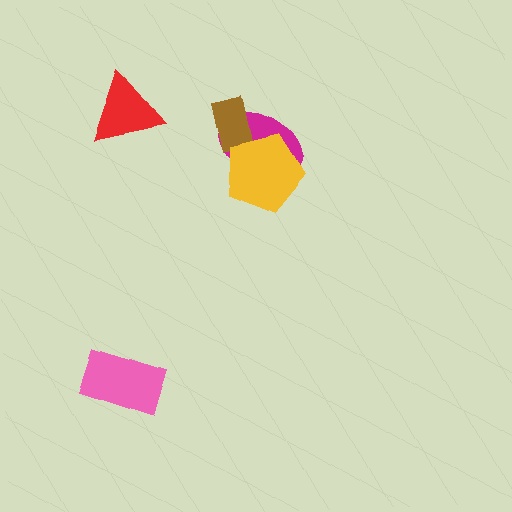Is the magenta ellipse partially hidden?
Yes, it is partially covered by another shape.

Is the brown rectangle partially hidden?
Yes, it is partially covered by another shape.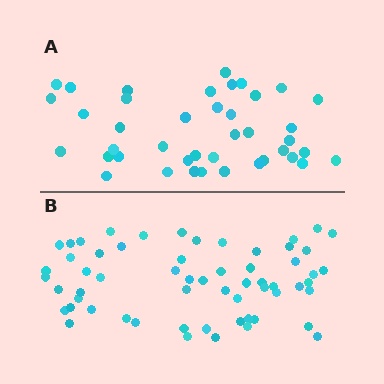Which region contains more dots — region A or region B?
Region B (the bottom region) has more dots.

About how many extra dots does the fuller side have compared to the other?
Region B has approximately 20 more dots than region A.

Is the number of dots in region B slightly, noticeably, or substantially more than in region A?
Region B has substantially more. The ratio is roughly 1.5 to 1.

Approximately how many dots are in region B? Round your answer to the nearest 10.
About 60 dots.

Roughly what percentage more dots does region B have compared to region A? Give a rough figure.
About 45% more.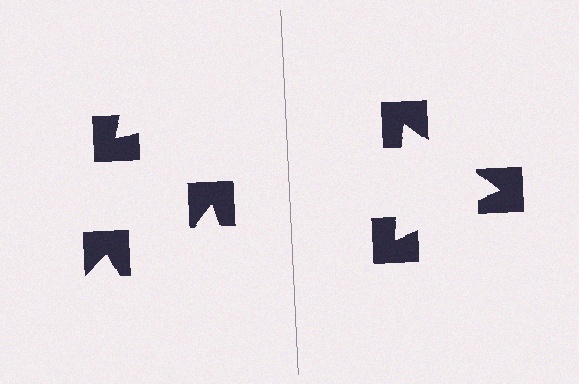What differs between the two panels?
The notched squares are positioned identically on both sides; only the wedge orientations differ. On the right they align to a triangle; on the left they are misaligned.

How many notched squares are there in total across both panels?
6 — 3 on each side.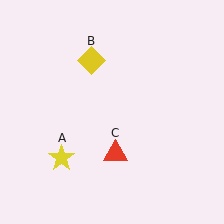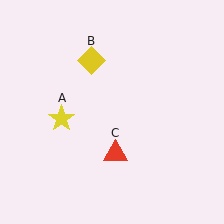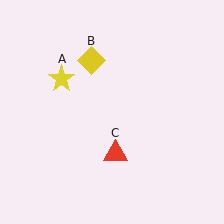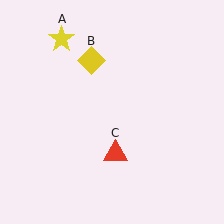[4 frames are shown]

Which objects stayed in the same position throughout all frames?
Yellow diamond (object B) and red triangle (object C) remained stationary.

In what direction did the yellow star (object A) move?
The yellow star (object A) moved up.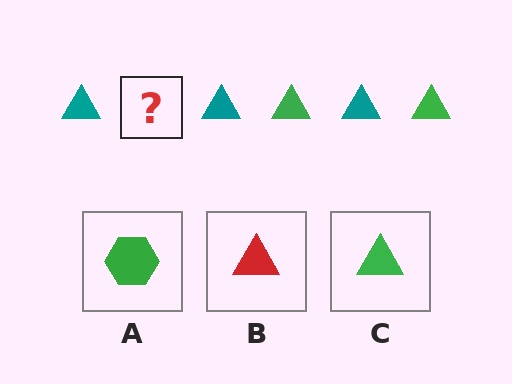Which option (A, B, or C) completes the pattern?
C.